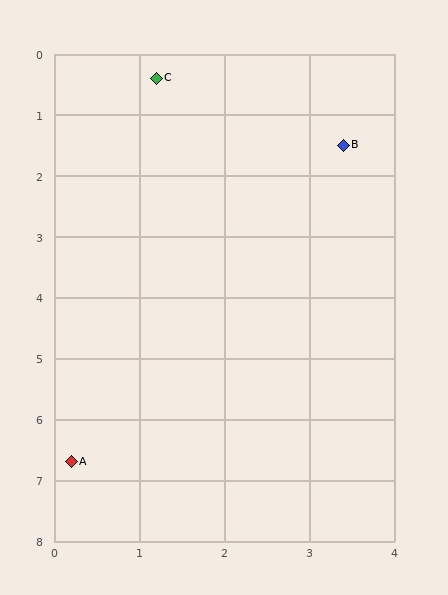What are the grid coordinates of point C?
Point C is at approximately (1.2, 0.4).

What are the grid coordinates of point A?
Point A is at approximately (0.2, 6.7).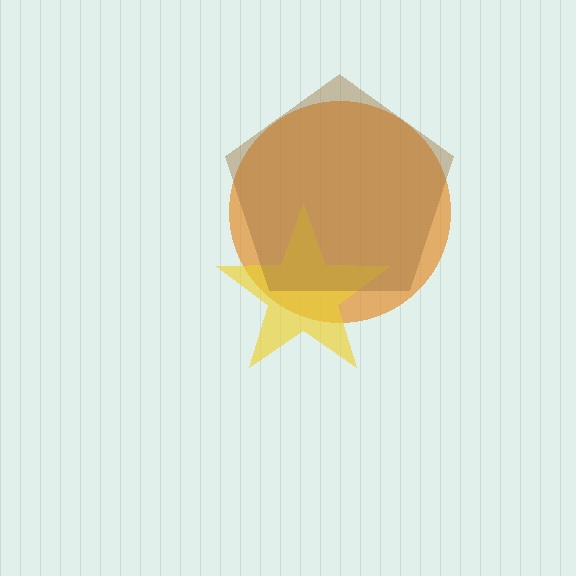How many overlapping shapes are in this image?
There are 3 overlapping shapes in the image.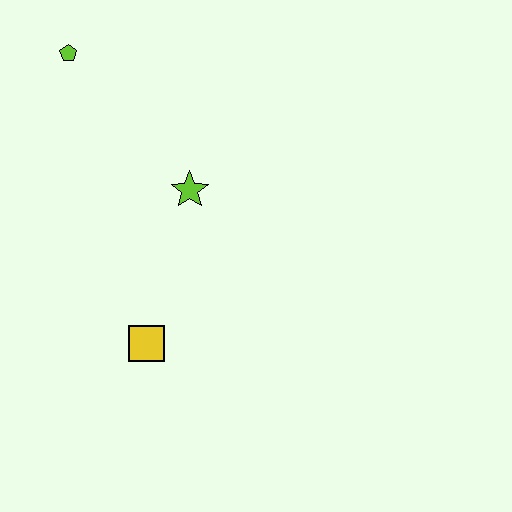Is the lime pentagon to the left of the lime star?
Yes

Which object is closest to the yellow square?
The lime star is closest to the yellow square.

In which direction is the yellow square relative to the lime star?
The yellow square is below the lime star.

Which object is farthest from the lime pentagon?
The yellow square is farthest from the lime pentagon.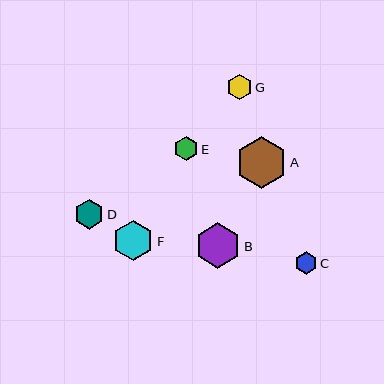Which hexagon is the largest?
Hexagon A is the largest with a size of approximately 52 pixels.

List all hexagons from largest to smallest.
From largest to smallest: A, B, F, D, G, E, C.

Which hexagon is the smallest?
Hexagon C is the smallest with a size of approximately 23 pixels.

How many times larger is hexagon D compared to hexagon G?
Hexagon D is approximately 1.2 times the size of hexagon G.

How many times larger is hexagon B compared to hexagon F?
Hexagon B is approximately 1.1 times the size of hexagon F.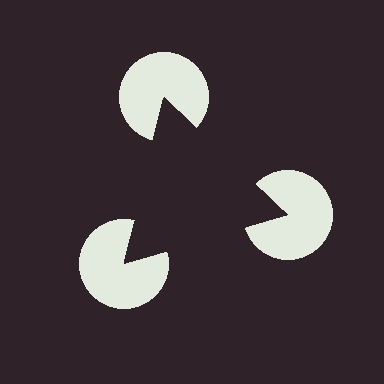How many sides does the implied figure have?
3 sides.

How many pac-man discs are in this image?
There are 3 — one at each vertex of the illusory triangle.